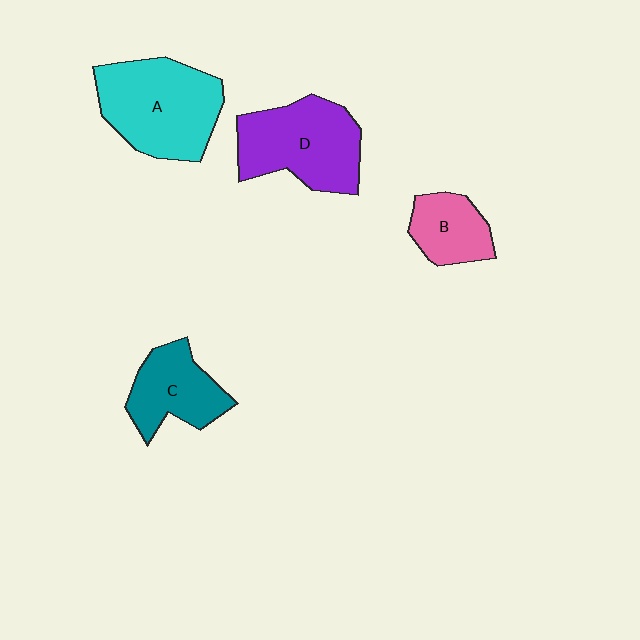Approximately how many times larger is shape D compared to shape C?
Approximately 1.5 times.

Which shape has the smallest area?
Shape B (pink).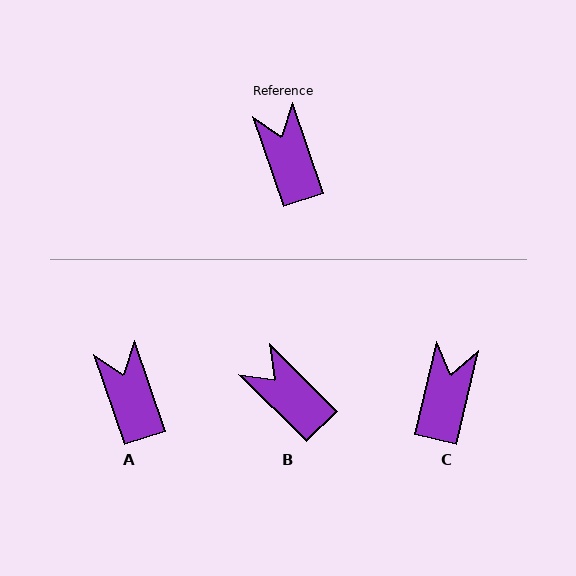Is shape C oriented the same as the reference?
No, it is off by about 32 degrees.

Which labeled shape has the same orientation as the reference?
A.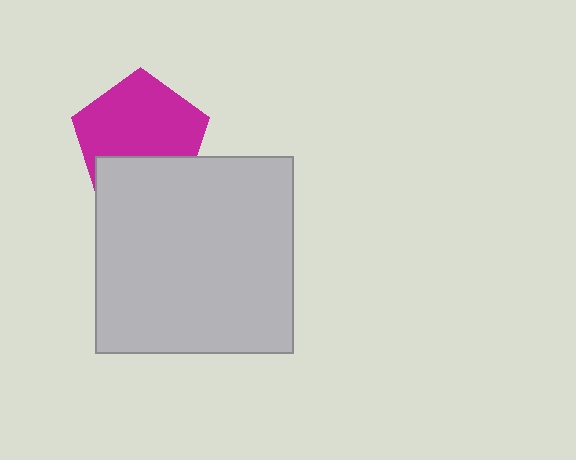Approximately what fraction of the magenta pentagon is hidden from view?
Roughly 33% of the magenta pentagon is hidden behind the light gray square.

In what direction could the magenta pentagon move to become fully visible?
The magenta pentagon could move up. That would shift it out from behind the light gray square entirely.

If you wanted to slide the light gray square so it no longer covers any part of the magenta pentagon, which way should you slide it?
Slide it down — that is the most direct way to separate the two shapes.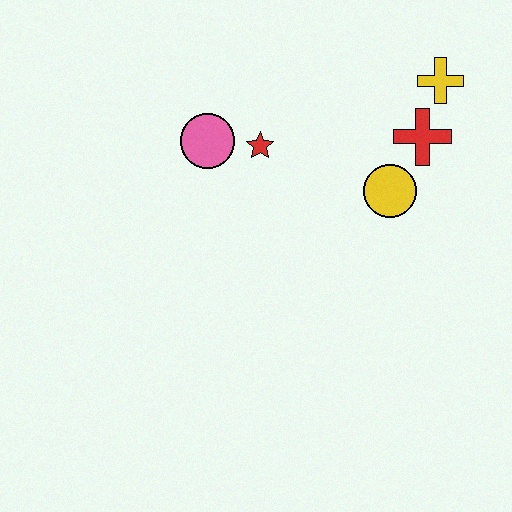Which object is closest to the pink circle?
The red star is closest to the pink circle.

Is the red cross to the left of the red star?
No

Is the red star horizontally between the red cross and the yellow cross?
No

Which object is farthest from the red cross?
The pink circle is farthest from the red cross.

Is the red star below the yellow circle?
No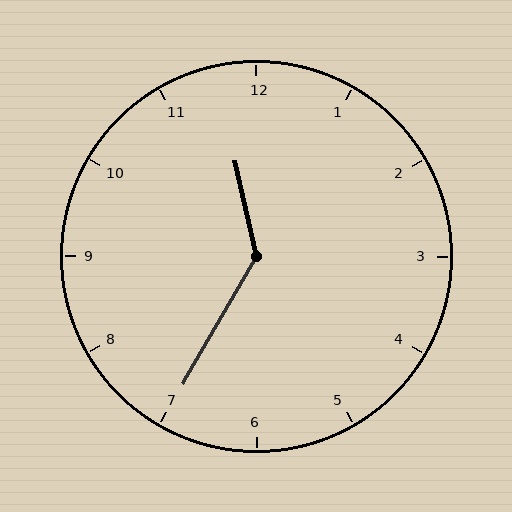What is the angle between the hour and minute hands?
Approximately 138 degrees.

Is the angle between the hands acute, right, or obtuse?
It is obtuse.